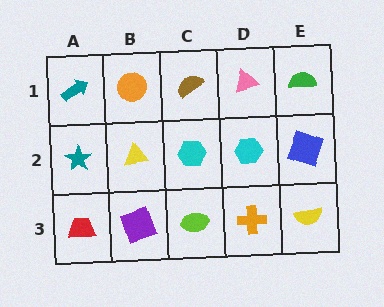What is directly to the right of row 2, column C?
A cyan hexagon.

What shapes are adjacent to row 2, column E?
A green semicircle (row 1, column E), a yellow semicircle (row 3, column E), a cyan hexagon (row 2, column D).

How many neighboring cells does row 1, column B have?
3.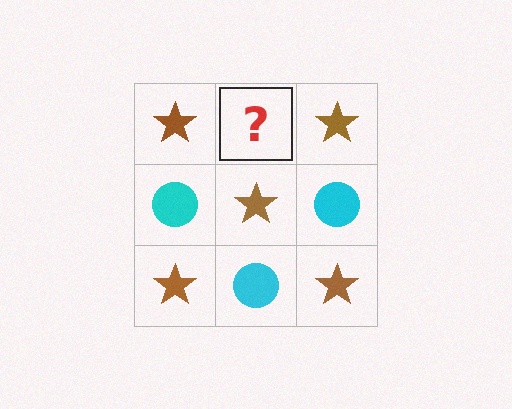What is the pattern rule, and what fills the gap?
The rule is that it alternates brown star and cyan circle in a checkerboard pattern. The gap should be filled with a cyan circle.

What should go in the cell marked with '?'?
The missing cell should contain a cyan circle.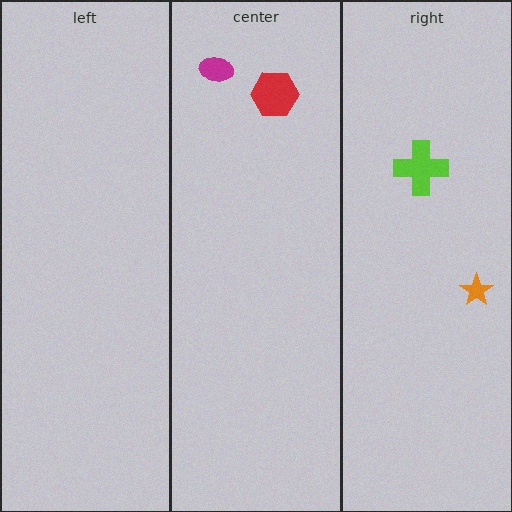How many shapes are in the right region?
2.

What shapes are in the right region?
The orange star, the lime cross.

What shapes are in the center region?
The red hexagon, the magenta ellipse.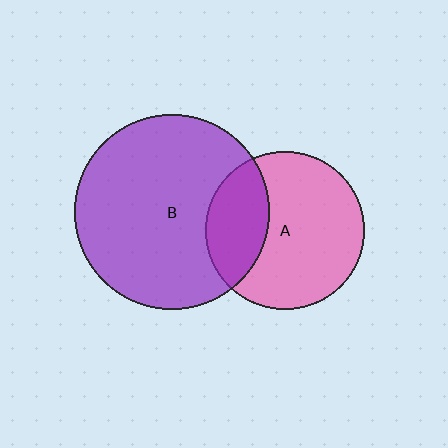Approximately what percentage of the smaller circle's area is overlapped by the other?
Approximately 30%.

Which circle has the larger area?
Circle B (purple).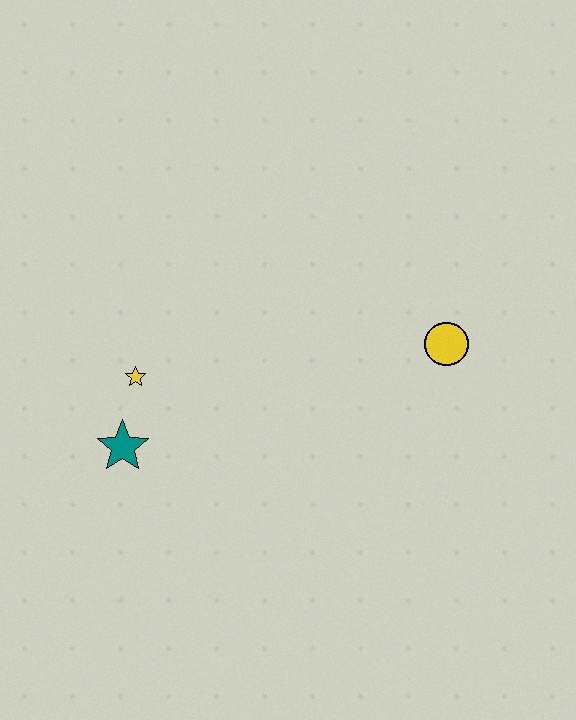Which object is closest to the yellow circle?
The yellow star is closest to the yellow circle.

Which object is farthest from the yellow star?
The yellow circle is farthest from the yellow star.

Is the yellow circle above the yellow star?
Yes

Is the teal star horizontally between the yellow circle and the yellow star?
No